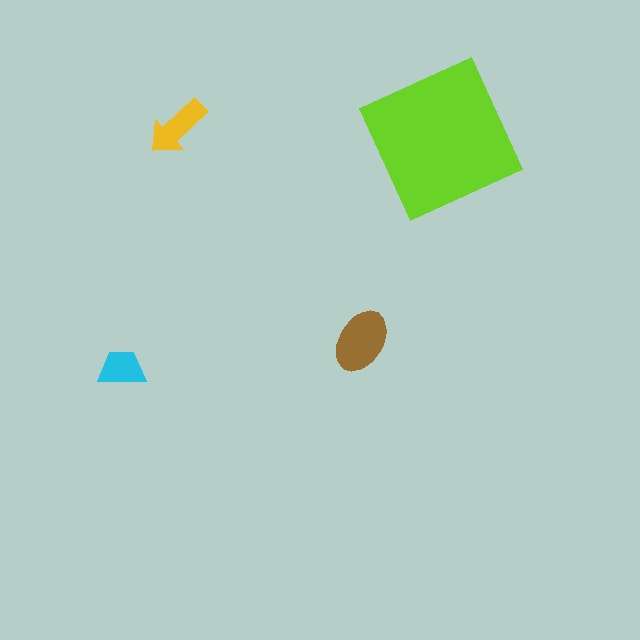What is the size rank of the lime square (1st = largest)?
1st.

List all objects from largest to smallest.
The lime square, the brown ellipse, the yellow arrow, the cyan trapezoid.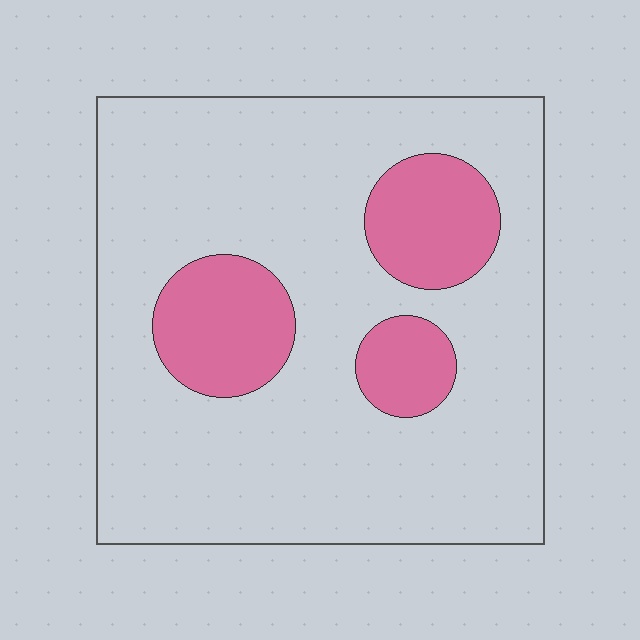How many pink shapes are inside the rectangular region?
3.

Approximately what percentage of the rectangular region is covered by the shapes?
Approximately 20%.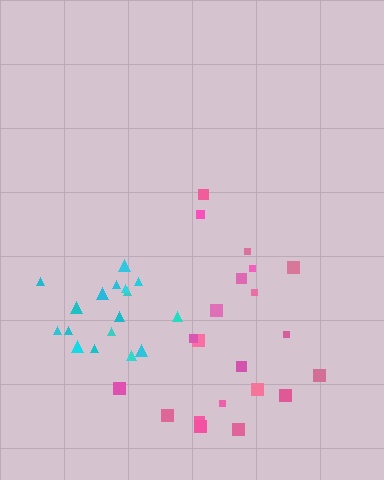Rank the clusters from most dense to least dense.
cyan, pink.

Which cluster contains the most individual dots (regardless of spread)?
Pink (21).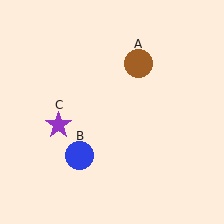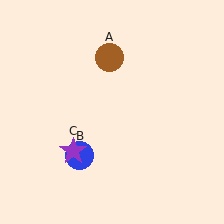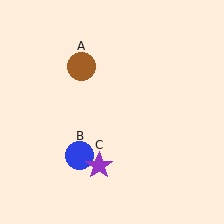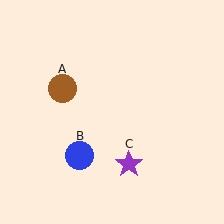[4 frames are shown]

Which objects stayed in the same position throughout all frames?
Blue circle (object B) remained stationary.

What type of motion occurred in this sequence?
The brown circle (object A), purple star (object C) rotated counterclockwise around the center of the scene.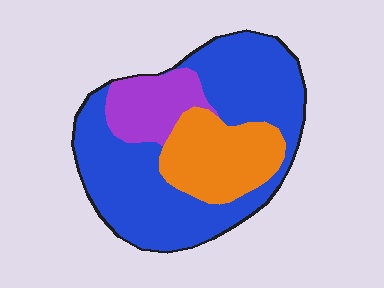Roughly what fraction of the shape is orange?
Orange takes up less than a quarter of the shape.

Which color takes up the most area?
Blue, at roughly 60%.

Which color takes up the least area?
Purple, at roughly 15%.